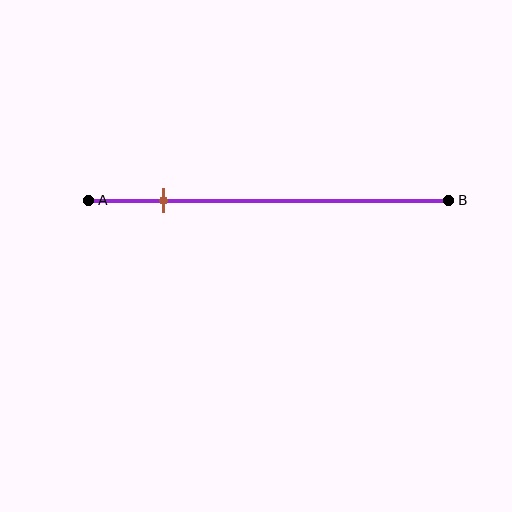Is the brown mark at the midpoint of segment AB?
No, the mark is at about 20% from A, not at the 50% midpoint.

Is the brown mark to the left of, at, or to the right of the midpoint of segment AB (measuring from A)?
The brown mark is to the left of the midpoint of segment AB.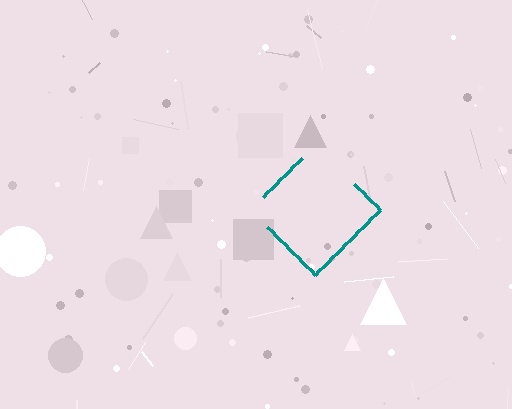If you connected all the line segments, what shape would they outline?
They would outline a diamond.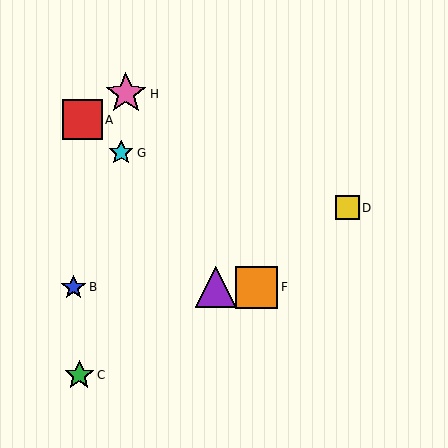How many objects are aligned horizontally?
3 objects (B, E, F) are aligned horizontally.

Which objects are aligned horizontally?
Objects B, E, F are aligned horizontally.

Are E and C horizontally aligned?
No, E is at y≈287 and C is at y≈375.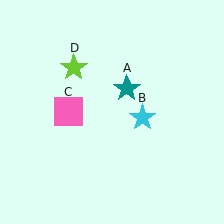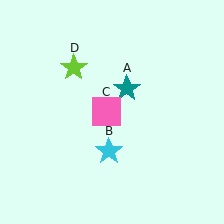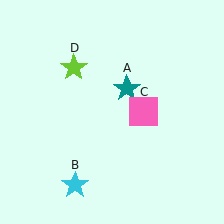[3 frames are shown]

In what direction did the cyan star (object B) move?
The cyan star (object B) moved down and to the left.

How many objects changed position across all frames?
2 objects changed position: cyan star (object B), pink square (object C).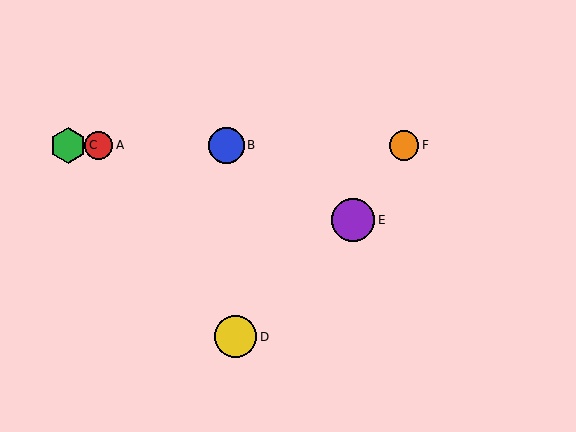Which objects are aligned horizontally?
Objects A, B, C, F are aligned horizontally.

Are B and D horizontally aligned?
No, B is at y≈145 and D is at y≈337.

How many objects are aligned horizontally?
4 objects (A, B, C, F) are aligned horizontally.